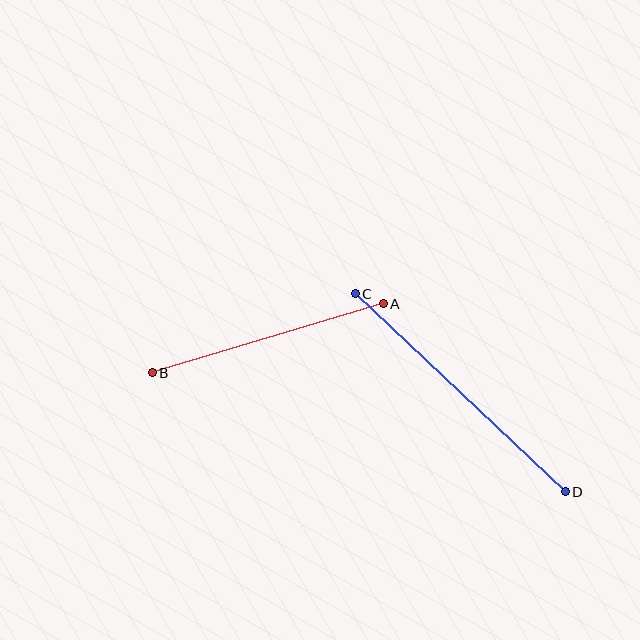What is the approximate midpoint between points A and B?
The midpoint is at approximately (268, 338) pixels.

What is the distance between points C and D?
The distance is approximately 288 pixels.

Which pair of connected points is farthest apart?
Points C and D are farthest apart.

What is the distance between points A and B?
The distance is approximately 241 pixels.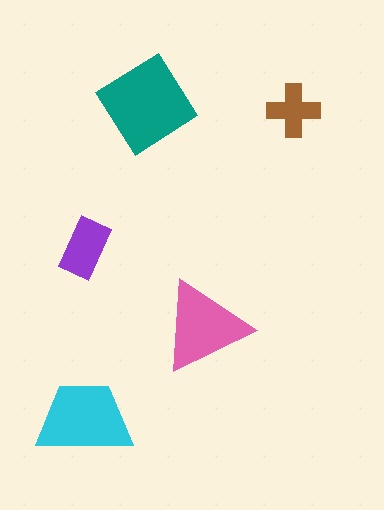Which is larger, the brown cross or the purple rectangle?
The purple rectangle.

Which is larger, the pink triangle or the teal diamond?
The teal diamond.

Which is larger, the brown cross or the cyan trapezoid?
The cyan trapezoid.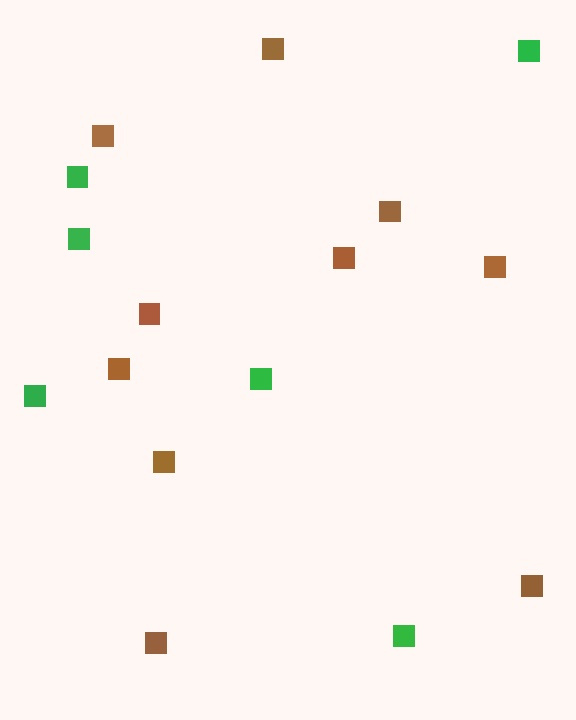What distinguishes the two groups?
There are 2 groups: one group of brown squares (10) and one group of green squares (6).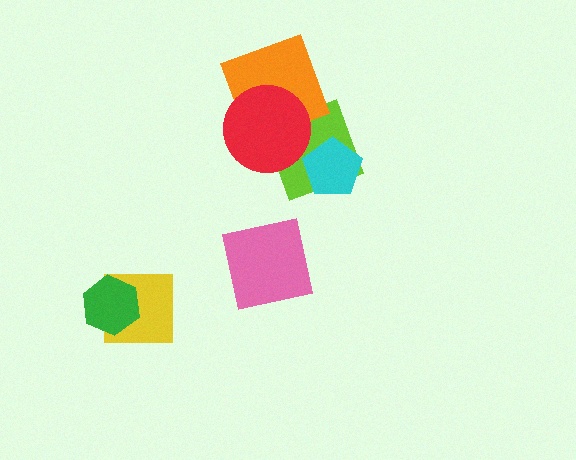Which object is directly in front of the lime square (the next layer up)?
The cyan pentagon is directly in front of the lime square.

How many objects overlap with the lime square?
3 objects overlap with the lime square.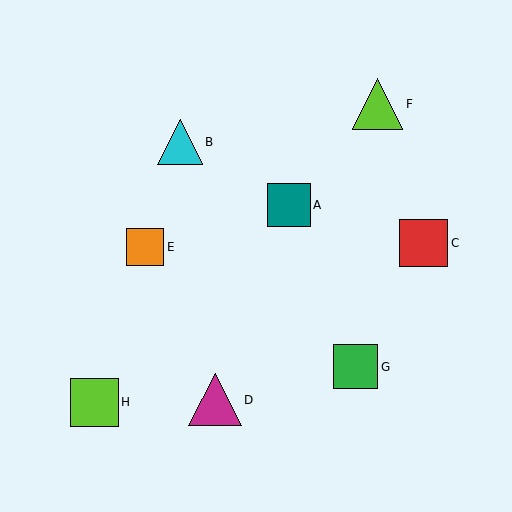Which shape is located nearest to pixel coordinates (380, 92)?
The lime triangle (labeled F) at (377, 104) is nearest to that location.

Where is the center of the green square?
The center of the green square is at (356, 367).